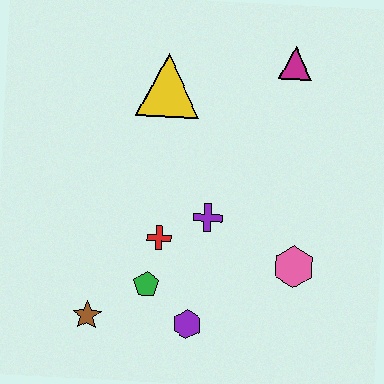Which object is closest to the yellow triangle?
The magenta triangle is closest to the yellow triangle.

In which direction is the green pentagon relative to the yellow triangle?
The green pentagon is below the yellow triangle.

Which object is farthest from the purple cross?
The magenta triangle is farthest from the purple cross.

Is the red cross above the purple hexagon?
Yes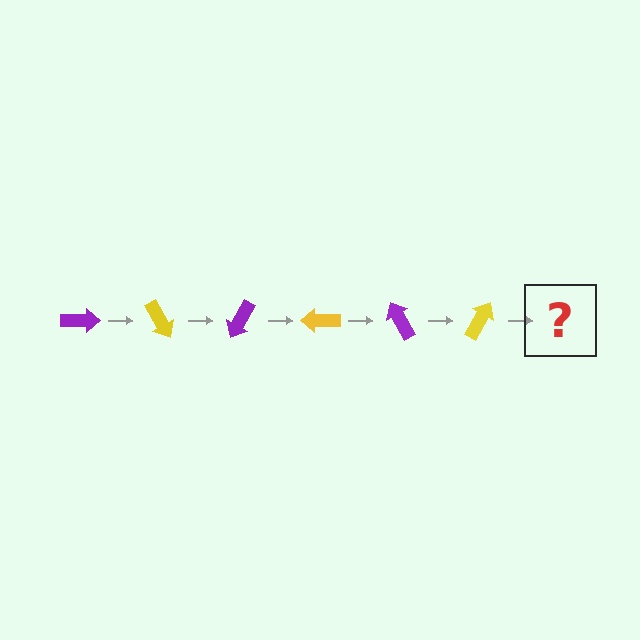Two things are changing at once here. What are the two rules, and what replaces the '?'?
The two rules are that it rotates 60 degrees each step and the color cycles through purple and yellow. The '?' should be a purple arrow, rotated 360 degrees from the start.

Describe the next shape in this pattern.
It should be a purple arrow, rotated 360 degrees from the start.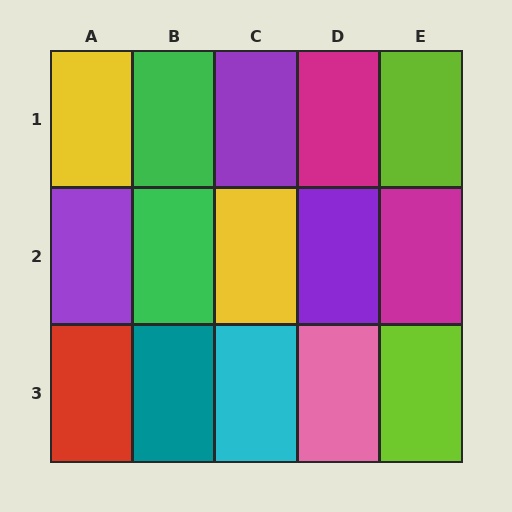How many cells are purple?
3 cells are purple.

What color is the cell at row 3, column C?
Cyan.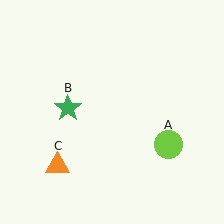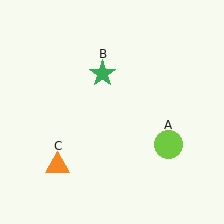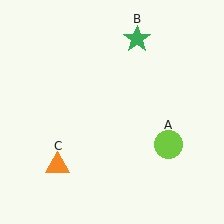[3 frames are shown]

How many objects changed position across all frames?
1 object changed position: green star (object B).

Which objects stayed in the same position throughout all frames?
Lime circle (object A) and orange triangle (object C) remained stationary.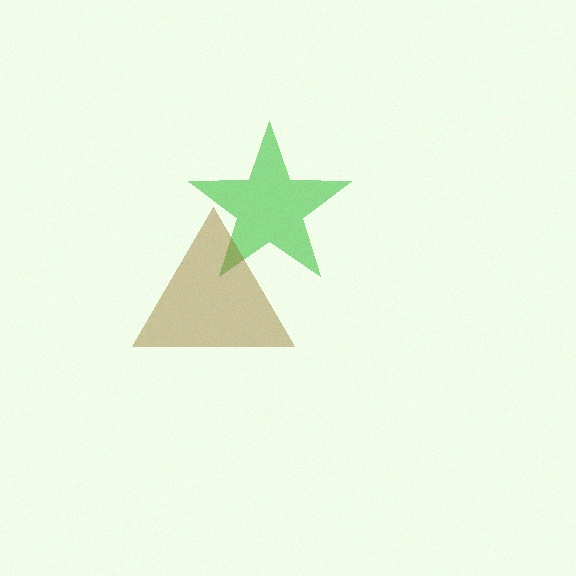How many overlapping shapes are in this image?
There are 2 overlapping shapes in the image.